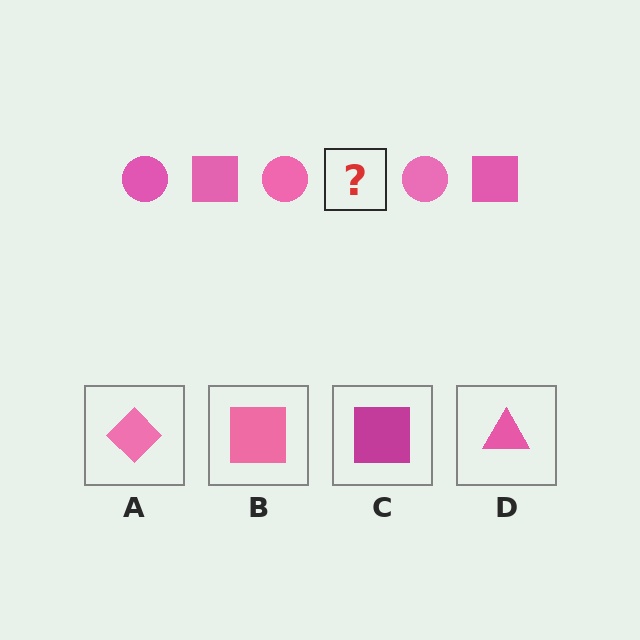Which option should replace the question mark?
Option B.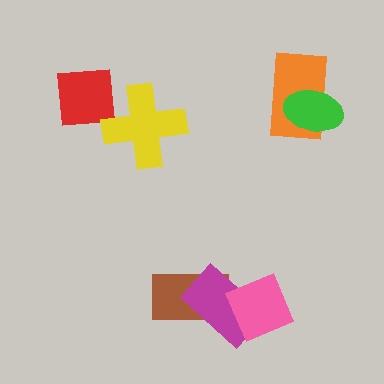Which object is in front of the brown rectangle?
The magenta rectangle is in front of the brown rectangle.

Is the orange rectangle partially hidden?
Yes, it is partially covered by another shape.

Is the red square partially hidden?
Yes, it is partially covered by another shape.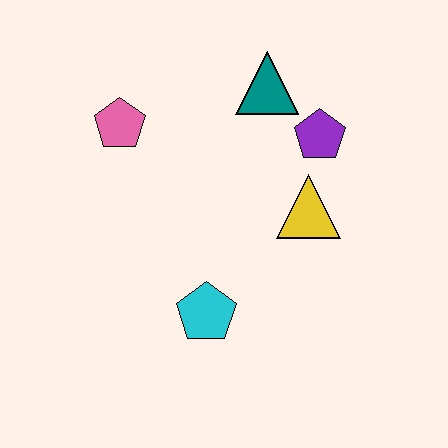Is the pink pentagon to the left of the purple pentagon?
Yes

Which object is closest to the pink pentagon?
The teal triangle is closest to the pink pentagon.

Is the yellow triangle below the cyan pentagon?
No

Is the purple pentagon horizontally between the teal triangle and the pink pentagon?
No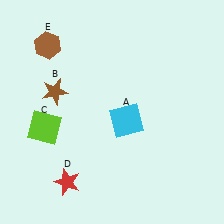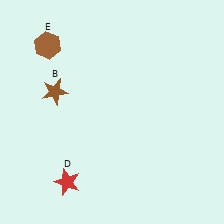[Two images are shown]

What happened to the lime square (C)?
The lime square (C) was removed in Image 2. It was in the bottom-left area of Image 1.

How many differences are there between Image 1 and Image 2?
There are 2 differences between the two images.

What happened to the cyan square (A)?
The cyan square (A) was removed in Image 2. It was in the bottom-right area of Image 1.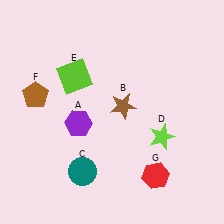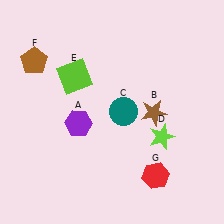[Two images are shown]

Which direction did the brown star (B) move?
The brown star (B) moved right.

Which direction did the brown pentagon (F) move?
The brown pentagon (F) moved up.